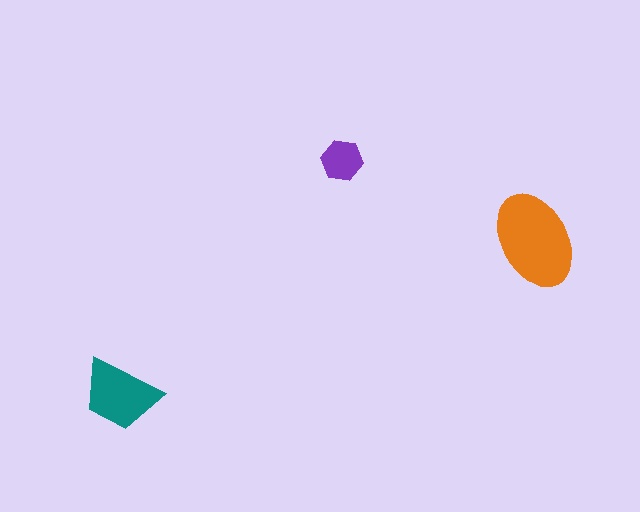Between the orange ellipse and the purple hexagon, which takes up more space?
The orange ellipse.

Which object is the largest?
The orange ellipse.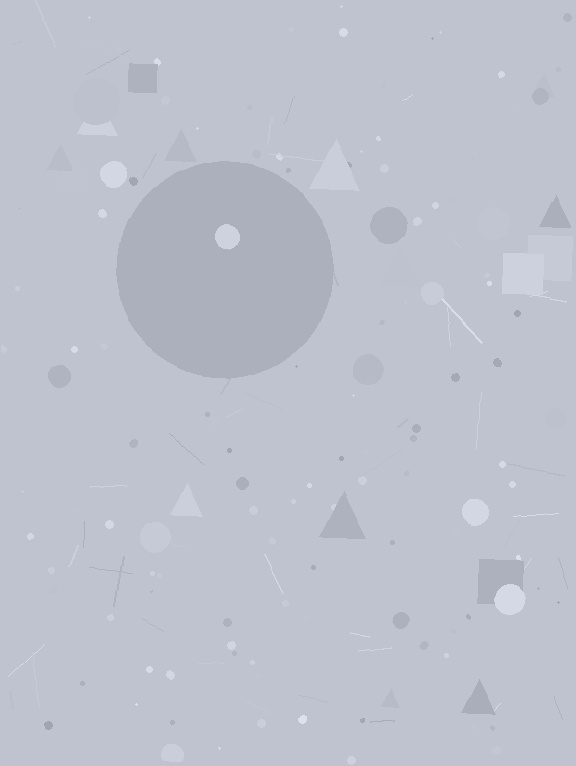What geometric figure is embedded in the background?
A circle is embedded in the background.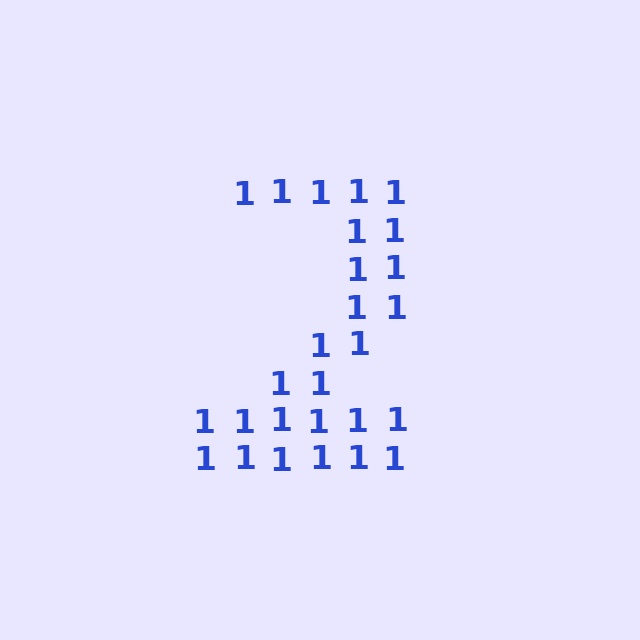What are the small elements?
The small elements are digit 1's.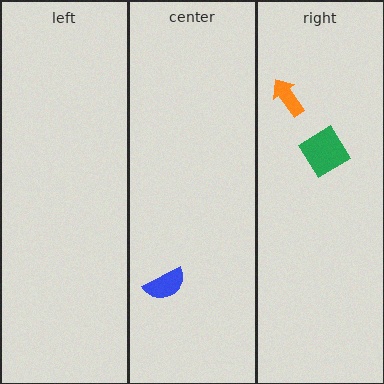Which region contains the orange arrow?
The right region.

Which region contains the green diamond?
The right region.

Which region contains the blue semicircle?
The center region.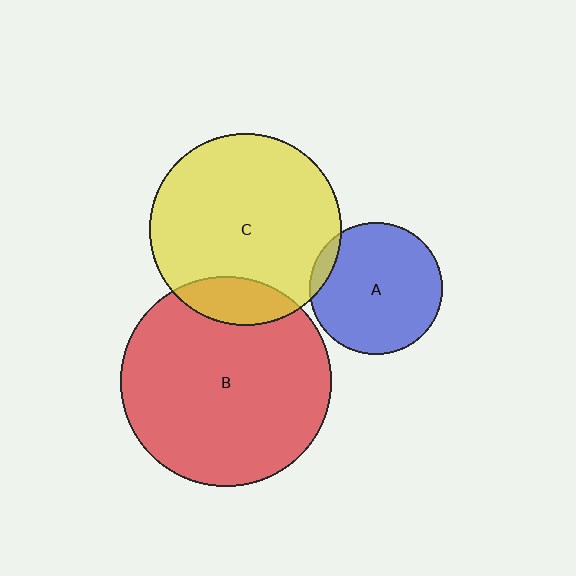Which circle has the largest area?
Circle B (red).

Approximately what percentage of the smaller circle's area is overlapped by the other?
Approximately 5%.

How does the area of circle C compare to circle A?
Approximately 2.1 times.